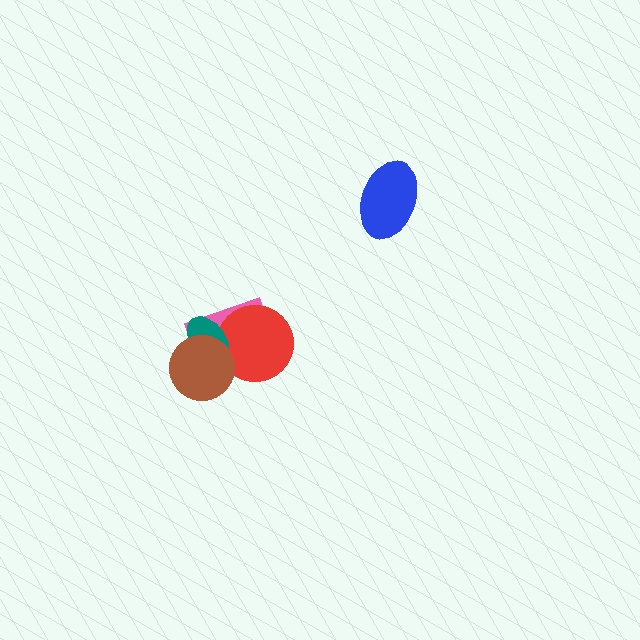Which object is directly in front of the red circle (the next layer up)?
The teal ellipse is directly in front of the red circle.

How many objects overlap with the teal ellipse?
3 objects overlap with the teal ellipse.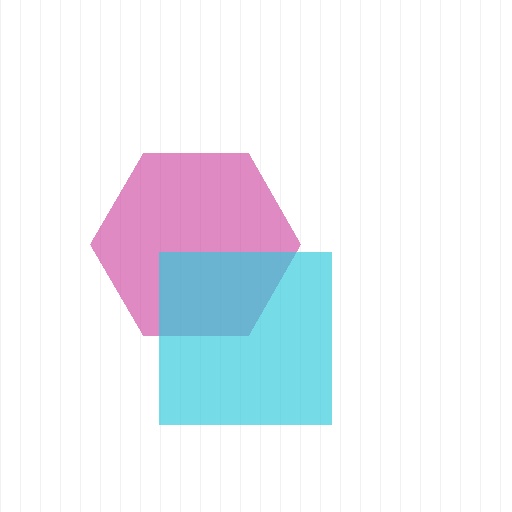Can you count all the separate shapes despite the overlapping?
Yes, there are 2 separate shapes.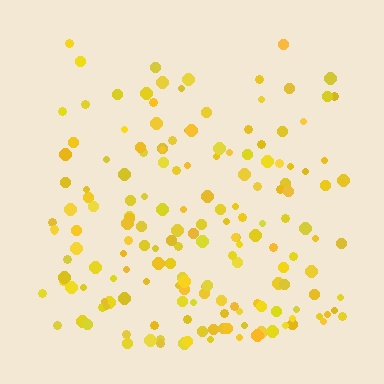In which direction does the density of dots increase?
From top to bottom, with the bottom side densest.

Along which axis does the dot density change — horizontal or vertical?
Vertical.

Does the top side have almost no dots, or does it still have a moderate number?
Still a moderate number, just noticeably fewer than the bottom.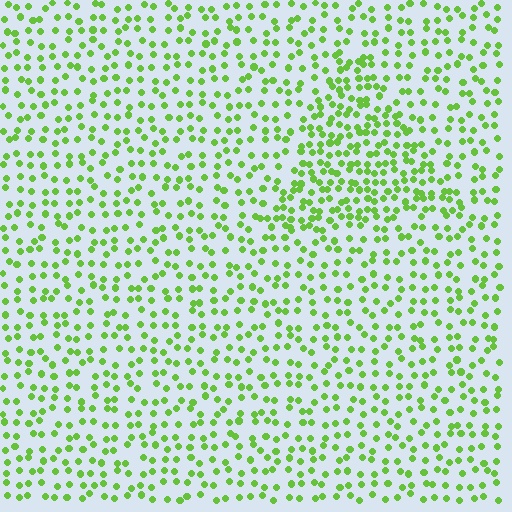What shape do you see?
I see a triangle.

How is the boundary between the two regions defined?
The boundary is defined by a change in element density (approximately 1.7x ratio). All elements are the same color, size, and shape.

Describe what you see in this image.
The image contains small lime elements arranged at two different densities. A triangle-shaped region is visible where the elements are more densely packed than the surrounding area.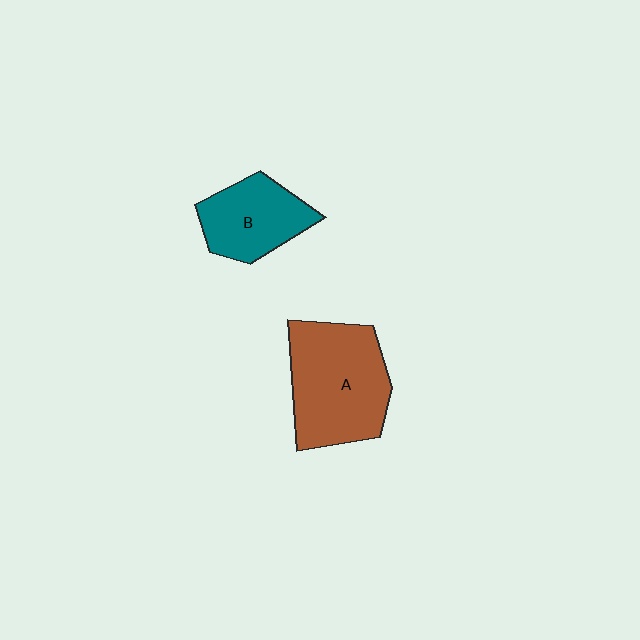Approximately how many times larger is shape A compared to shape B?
Approximately 1.5 times.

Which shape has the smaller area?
Shape B (teal).